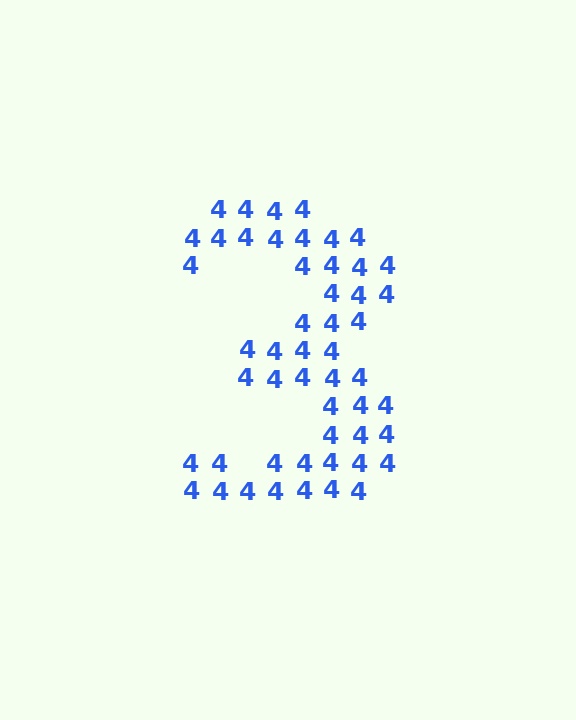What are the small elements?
The small elements are digit 4's.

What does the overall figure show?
The overall figure shows the digit 3.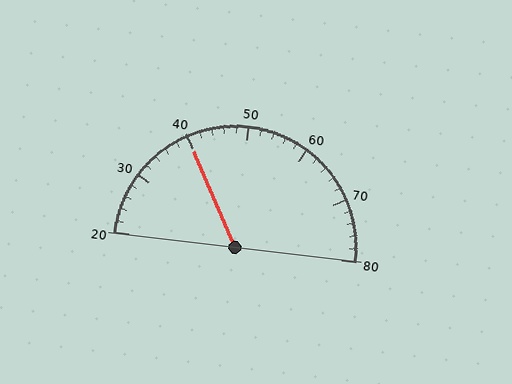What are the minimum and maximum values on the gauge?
The gauge ranges from 20 to 80.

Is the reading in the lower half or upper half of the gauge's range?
The reading is in the lower half of the range (20 to 80).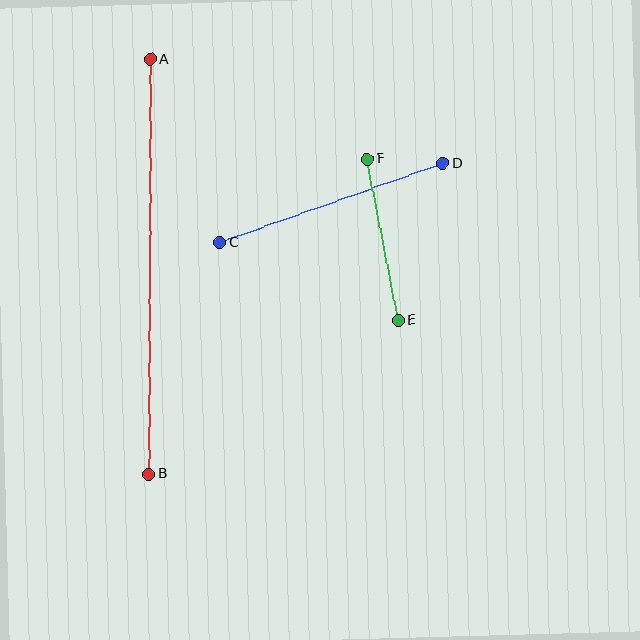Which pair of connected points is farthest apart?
Points A and B are farthest apart.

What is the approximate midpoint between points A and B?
The midpoint is at approximately (149, 267) pixels.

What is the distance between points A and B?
The distance is approximately 415 pixels.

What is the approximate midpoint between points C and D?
The midpoint is at approximately (331, 203) pixels.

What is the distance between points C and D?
The distance is approximately 237 pixels.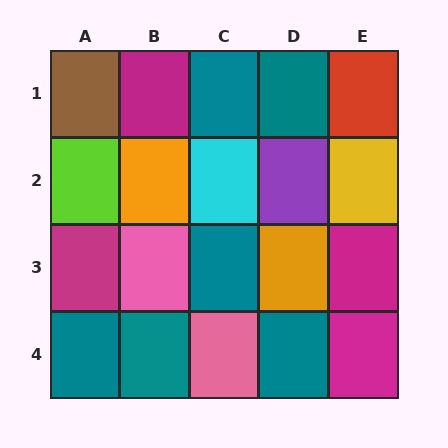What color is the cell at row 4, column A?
Teal.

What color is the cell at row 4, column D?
Teal.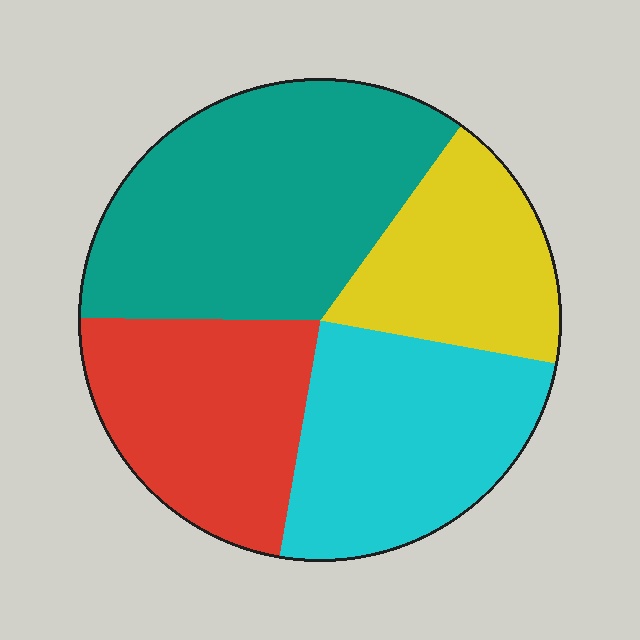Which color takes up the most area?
Teal, at roughly 35%.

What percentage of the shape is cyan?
Cyan takes up about one quarter (1/4) of the shape.